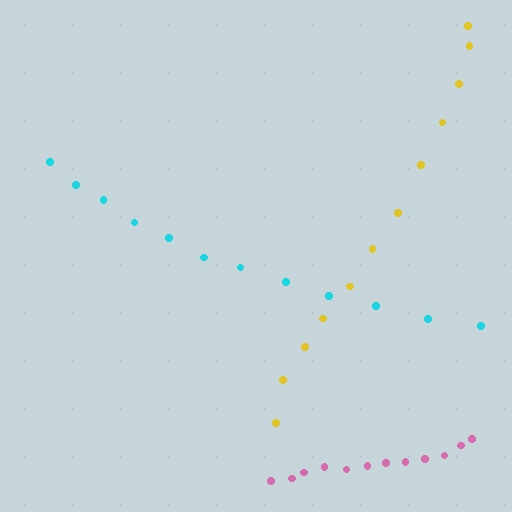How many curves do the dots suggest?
There are 3 distinct paths.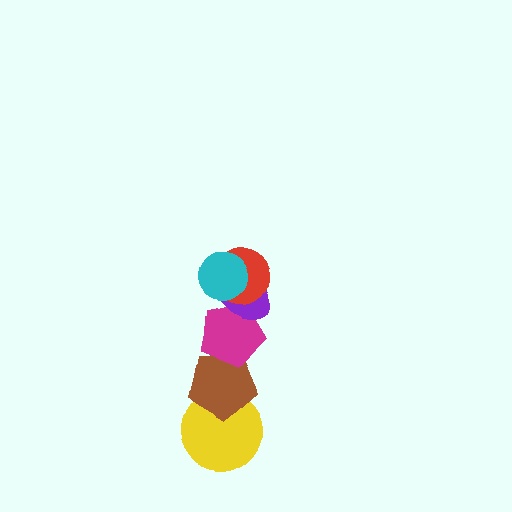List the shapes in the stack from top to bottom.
From top to bottom: the cyan circle, the red circle, the purple ellipse, the magenta pentagon, the brown pentagon, the yellow circle.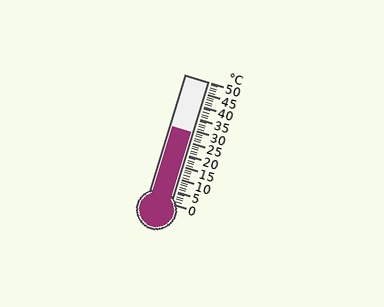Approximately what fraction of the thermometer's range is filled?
The thermometer is filled to approximately 60% of its range.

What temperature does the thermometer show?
The thermometer shows approximately 29°C.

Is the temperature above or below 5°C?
The temperature is above 5°C.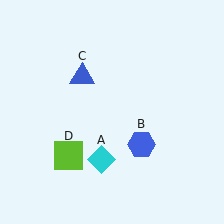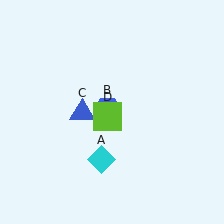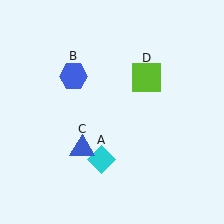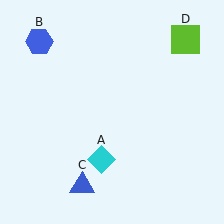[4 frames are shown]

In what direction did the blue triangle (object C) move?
The blue triangle (object C) moved down.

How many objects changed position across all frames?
3 objects changed position: blue hexagon (object B), blue triangle (object C), lime square (object D).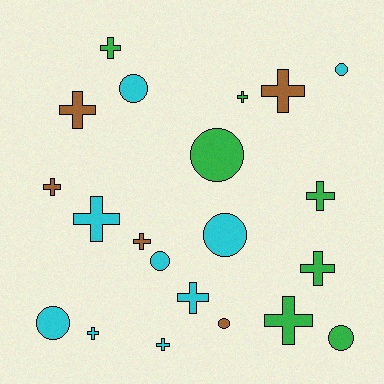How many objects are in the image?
There are 21 objects.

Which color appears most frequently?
Cyan, with 9 objects.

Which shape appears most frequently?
Cross, with 13 objects.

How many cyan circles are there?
There are 5 cyan circles.